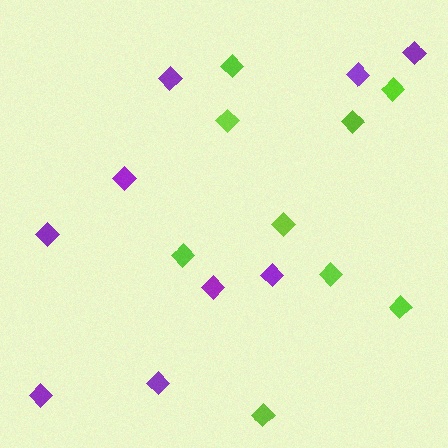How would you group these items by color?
There are 2 groups: one group of lime diamonds (9) and one group of purple diamonds (9).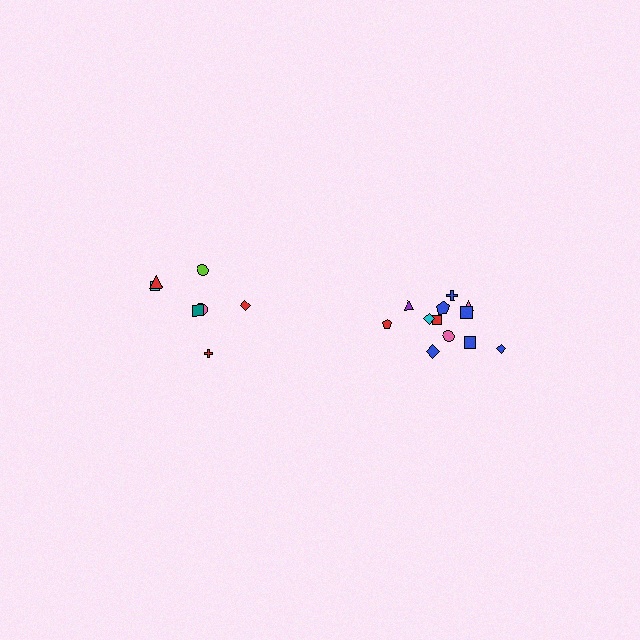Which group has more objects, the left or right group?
The right group.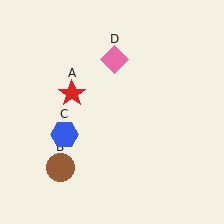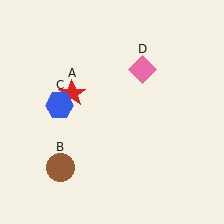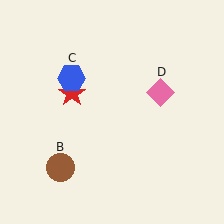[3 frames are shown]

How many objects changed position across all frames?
2 objects changed position: blue hexagon (object C), pink diamond (object D).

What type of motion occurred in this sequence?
The blue hexagon (object C), pink diamond (object D) rotated clockwise around the center of the scene.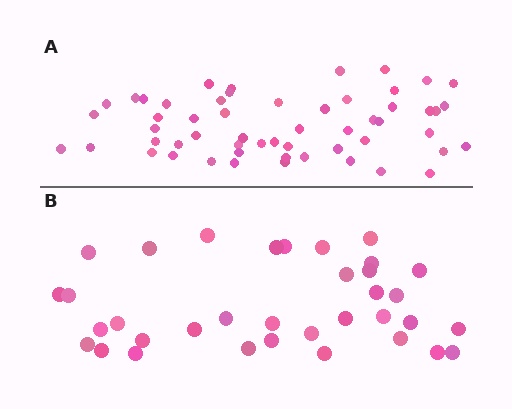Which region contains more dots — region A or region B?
Region A (the top region) has more dots.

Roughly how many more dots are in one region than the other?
Region A has approximately 20 more dots than region B.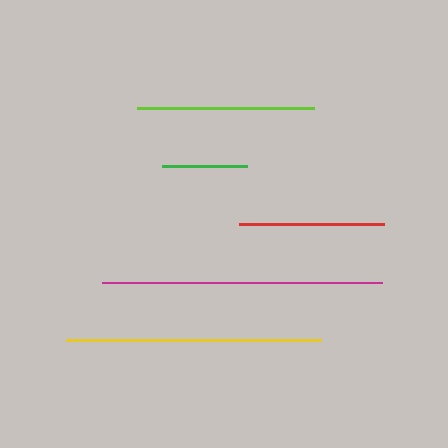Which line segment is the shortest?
The green line is the shortest at approximately 85 pixels.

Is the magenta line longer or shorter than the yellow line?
The magenta line is longer than the yellow line.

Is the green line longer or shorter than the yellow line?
The yellow line is longer than the green line.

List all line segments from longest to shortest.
From longest to shortest: magenta, yellow, lime, red, green.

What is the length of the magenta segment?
The magenta segment is approximately 281 pixels long.